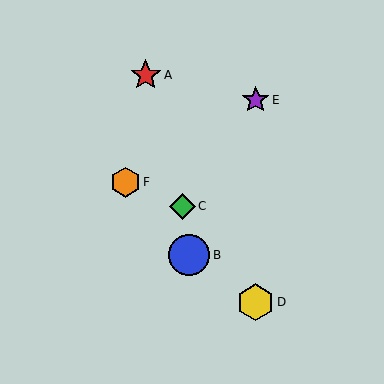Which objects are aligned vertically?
Objects D, E are aligned vertically.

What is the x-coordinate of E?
Object E is at x≈256.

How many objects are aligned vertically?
2 objects (D, E) are aligned vertically.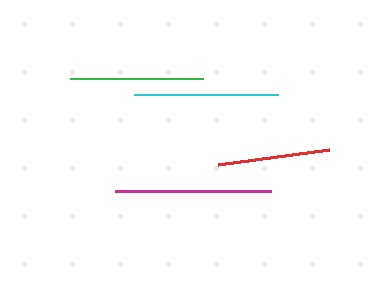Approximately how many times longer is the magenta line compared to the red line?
The magenta line is approximately 1.4 times the length of the red line.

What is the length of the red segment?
The red segment is approximately 112 pixels long.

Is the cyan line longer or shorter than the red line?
The cyan line is longer than the red line.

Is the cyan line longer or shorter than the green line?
The cyan line is longer than the green line.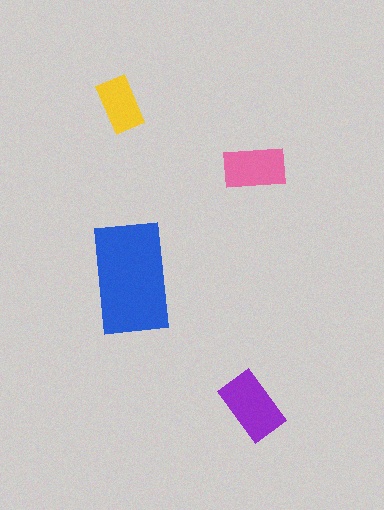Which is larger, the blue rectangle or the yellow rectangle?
The blue one.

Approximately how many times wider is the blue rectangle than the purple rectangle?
About 1.5 times wider.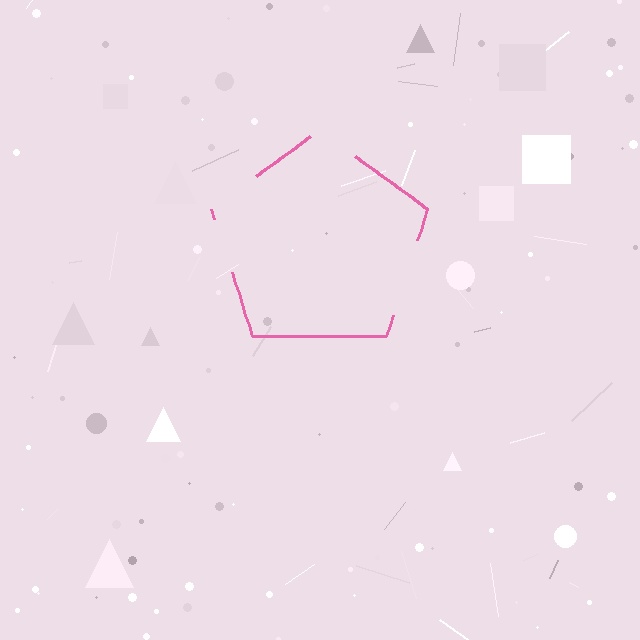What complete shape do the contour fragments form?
The contour fragments form a pentagon.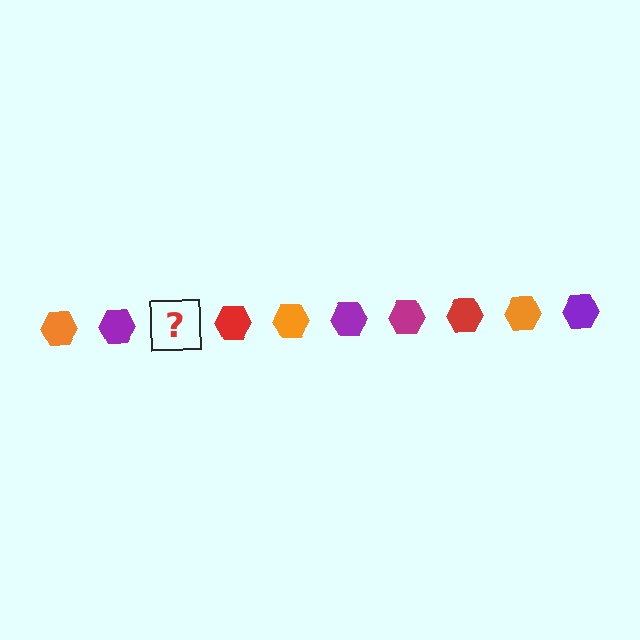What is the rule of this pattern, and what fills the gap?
The rule is that the pattern cycles through orange, purple, magenta, red hexagons. The gap should be filled with a magenta hexagon.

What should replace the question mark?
The question mark should be replaced with a magenta hexagon.